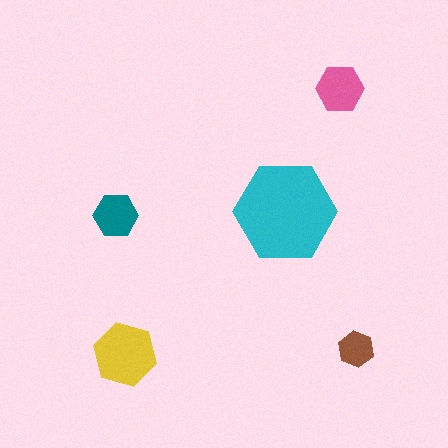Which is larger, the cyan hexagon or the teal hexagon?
The cyan one.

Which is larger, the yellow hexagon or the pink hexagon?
The yellow one.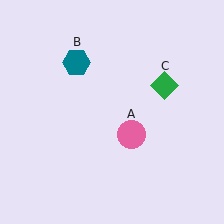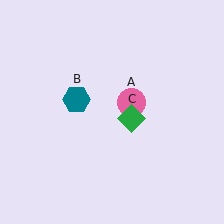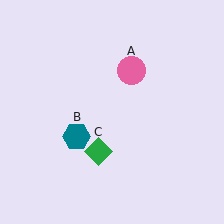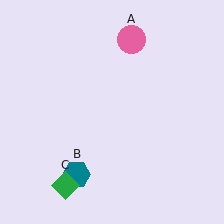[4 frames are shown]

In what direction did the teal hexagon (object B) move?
The teal hexagon (object B) moved down.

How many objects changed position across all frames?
3 objects changed position: pink circle (object A), teal hexagon (object B), green diamond (object C).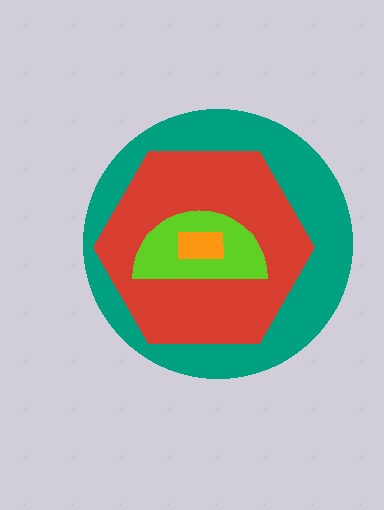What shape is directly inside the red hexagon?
The lime semicircle.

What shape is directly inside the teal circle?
The red hexagon.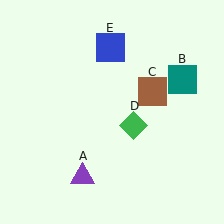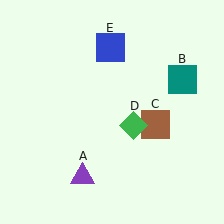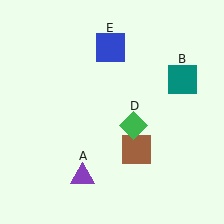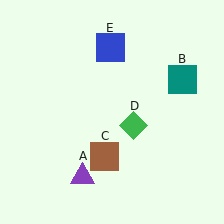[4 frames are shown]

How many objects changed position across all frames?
1 object changed position: brown square (object C).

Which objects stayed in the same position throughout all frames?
Purple triangle (object A) and teal square (object B) and green diamond (object D) and blue square (object E) remained stationary.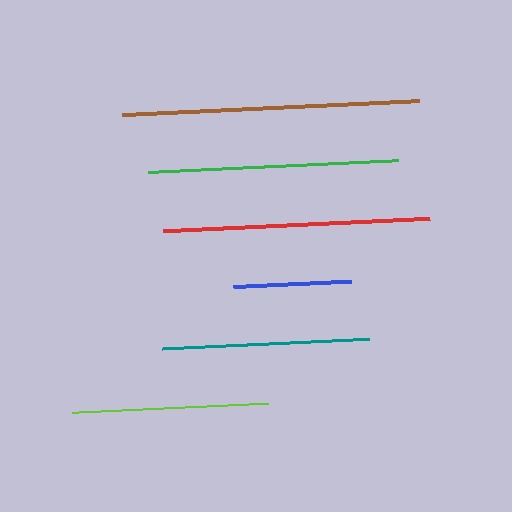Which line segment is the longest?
The brown line is the longest at approximately 297 pixels.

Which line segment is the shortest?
The blue line is the shortest at approximately 119 pixels.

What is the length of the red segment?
The red segment is approximately 267 pixels long.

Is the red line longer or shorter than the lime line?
The red line is longer than the lime line.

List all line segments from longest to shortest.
From longest to shortest: brown, red, green, teal, lime, blue.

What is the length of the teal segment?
The teal segment is approximately 207 pixels long.